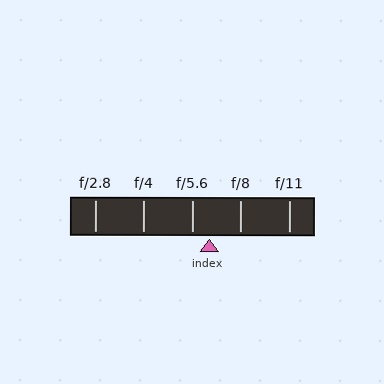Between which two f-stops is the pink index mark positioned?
The index mark is between f/5.6 and f/8.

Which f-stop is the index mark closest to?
The index mark is closest to f/5.6.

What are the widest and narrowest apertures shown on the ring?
The widest aperture shown is f/2.8 and the narrowest is f/11.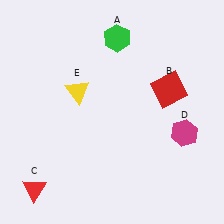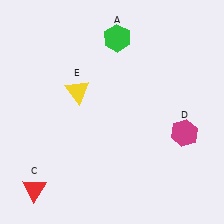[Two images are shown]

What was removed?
The red square (B) was removed in Image 2.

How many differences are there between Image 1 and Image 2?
There is 1 difference between the two images.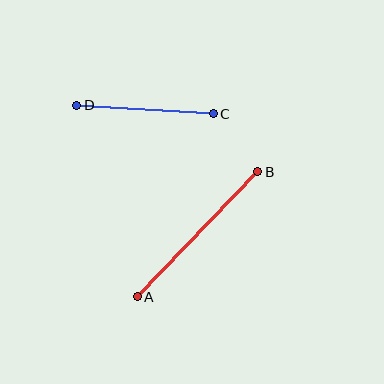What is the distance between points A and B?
The distance is approximately 174 pixels.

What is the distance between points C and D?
The distance is approximately 137 pixels.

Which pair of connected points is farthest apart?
Points A and B are farthest apart.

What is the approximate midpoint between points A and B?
The midpoint is at approximately (198, 234) pixels.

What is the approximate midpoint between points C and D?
The midpoint is at approximately (145, 109) pixels.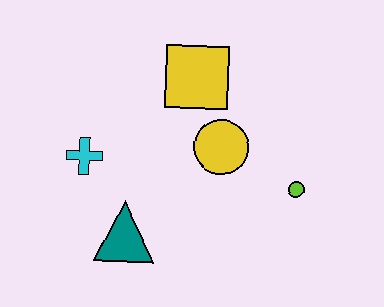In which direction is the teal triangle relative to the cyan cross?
The teal triangle is below the cyan cross.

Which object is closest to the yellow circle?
The yellow square is closest to the yellow circle.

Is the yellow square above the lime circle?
Yes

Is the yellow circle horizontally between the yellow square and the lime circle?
Yes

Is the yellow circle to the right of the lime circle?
No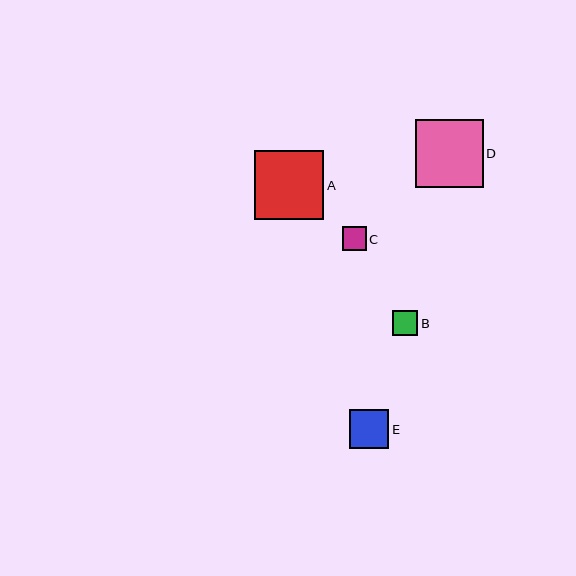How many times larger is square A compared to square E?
Square A is approximately 1.7 times the size of square E.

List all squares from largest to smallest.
From largest to smallest: A, D, E, B, C.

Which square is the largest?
Square A is the largest with a size of approximately 69 pixels.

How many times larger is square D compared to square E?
Square D is approximately 1.7 times the size of square E.